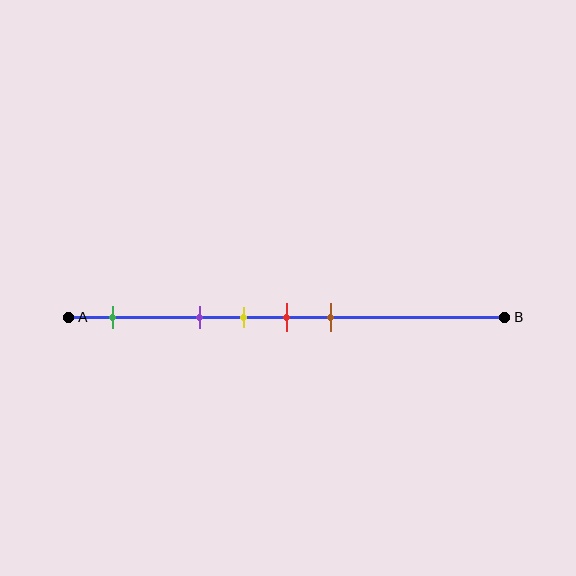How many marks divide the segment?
There are 5 marks dividing the segment.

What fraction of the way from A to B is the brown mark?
The brown mark is approximately 60% (0.6) of the way from A to B.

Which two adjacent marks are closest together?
The yellow and red marks are the closest adjacent pair.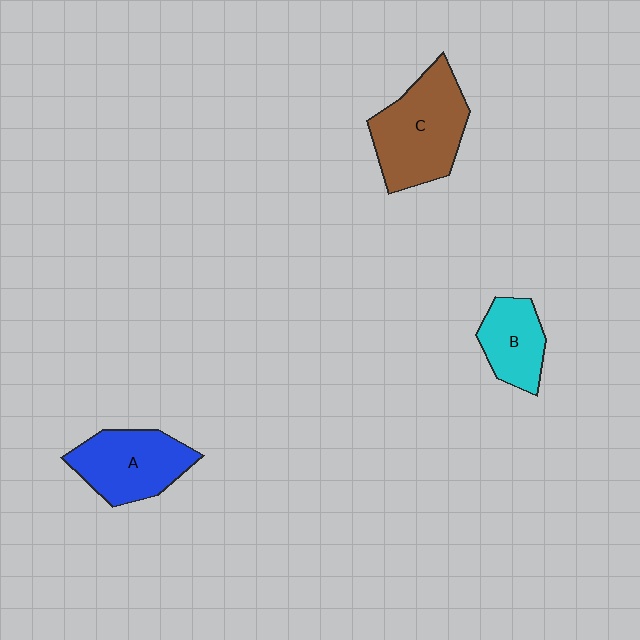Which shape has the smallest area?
Shape B (cyan).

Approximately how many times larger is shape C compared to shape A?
Approximately 1.2 times.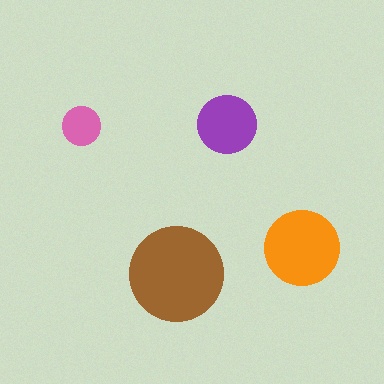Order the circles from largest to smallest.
the brown one, the orange one, the purple one, the pink one.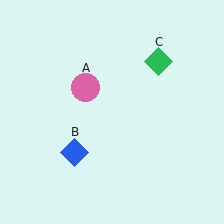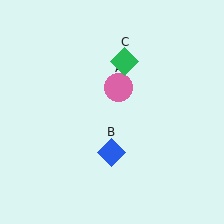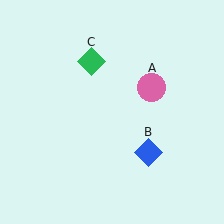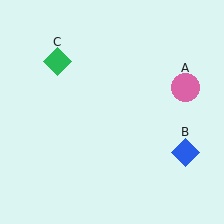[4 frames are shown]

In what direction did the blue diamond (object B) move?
The blue diamond (object B) moved right.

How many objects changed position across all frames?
3 objects changed position: pink circle (object A), blue diamond (object B), green diamond (object C).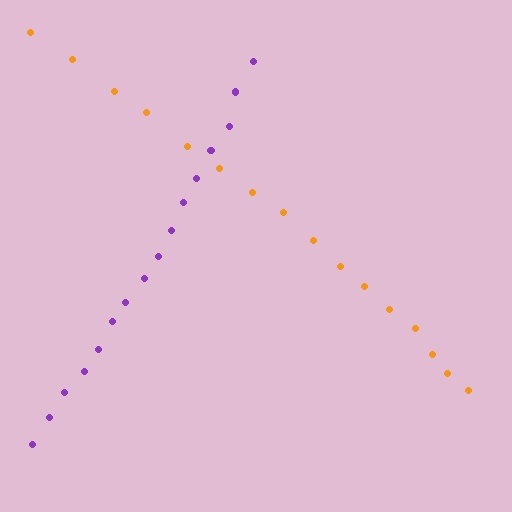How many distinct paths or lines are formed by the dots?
There are 2 distinct paths.